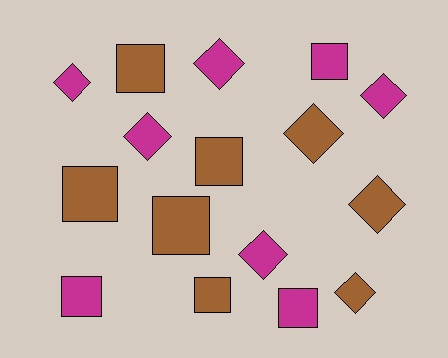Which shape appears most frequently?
Diamond, with 8 objects.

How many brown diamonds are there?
There are 3 brown diamonds.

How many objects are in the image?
There are 16 objects.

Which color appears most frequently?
Brown, with 8 objects.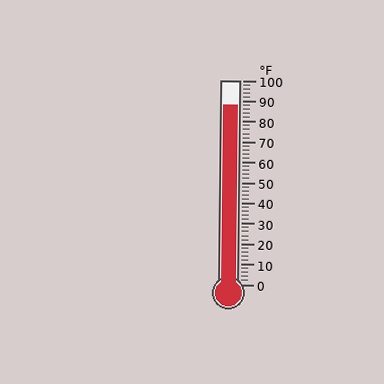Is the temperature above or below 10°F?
The temperature is above 10°F.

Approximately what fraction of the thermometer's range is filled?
The thermometer is filled to approximately 90% of its range.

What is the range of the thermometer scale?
The thermometer scale ranges from 0°F to 100°F.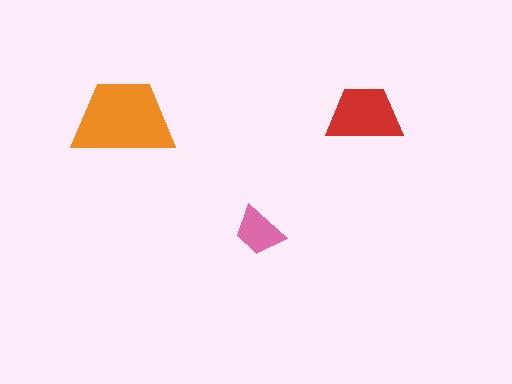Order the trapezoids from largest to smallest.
the orange one, the red one, the pink one.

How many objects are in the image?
There are 3 objects in the image.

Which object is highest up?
The red trapezoid is topmost.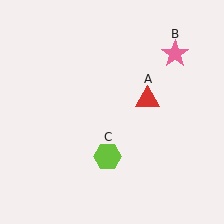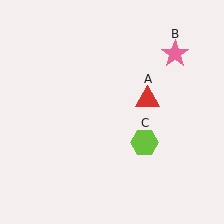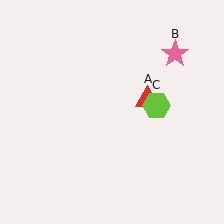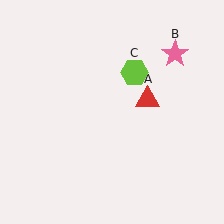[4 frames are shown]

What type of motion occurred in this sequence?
The lime hexagon (object C) rotated counterclockwise around the center of the scene.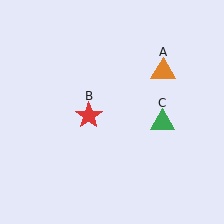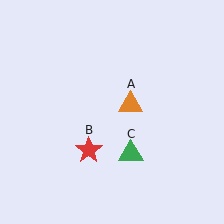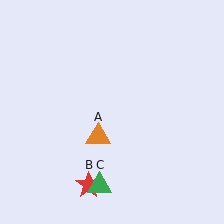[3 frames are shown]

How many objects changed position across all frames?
3 objects changed position: orange triangle (object A), red star (object B), green triangle (object C).